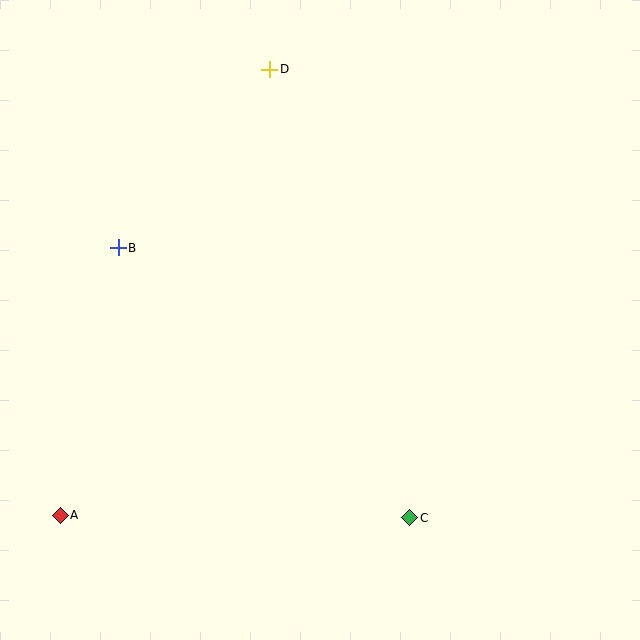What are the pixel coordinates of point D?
Point D is at (270, 69).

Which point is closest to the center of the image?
Point B at (118, 248) is closest to the center.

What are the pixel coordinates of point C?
Point C is at (410, 518).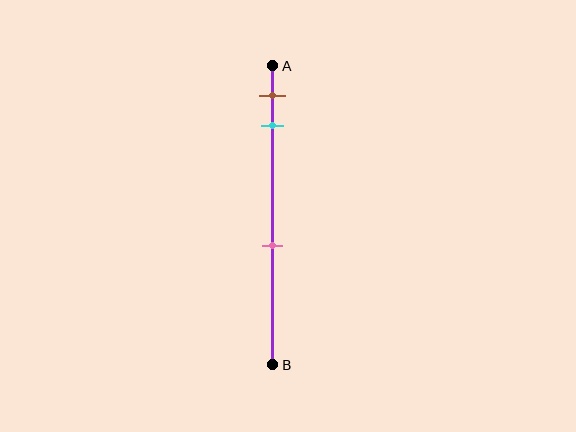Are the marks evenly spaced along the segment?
No, the marks are not evenly spaced.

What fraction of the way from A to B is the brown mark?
The brown mark is approximately 10% (0.1) of the way from A to B.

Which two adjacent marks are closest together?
The brown and cyan marks are the closest adjacent pair.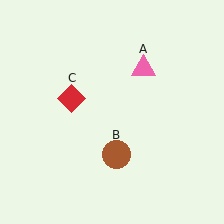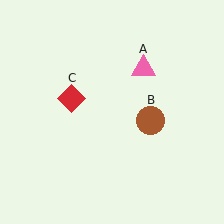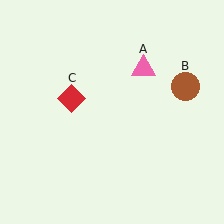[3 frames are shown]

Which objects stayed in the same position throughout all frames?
Pink triangle (object A) and red diamond (object C) remained stationary.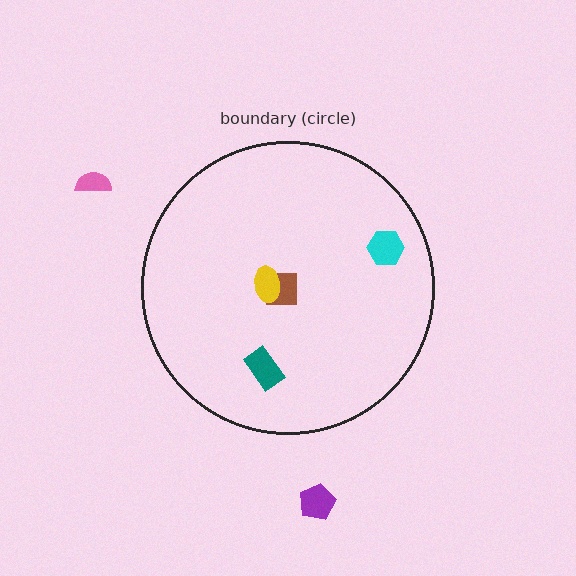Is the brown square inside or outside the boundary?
Inside.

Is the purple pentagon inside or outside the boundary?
Outside.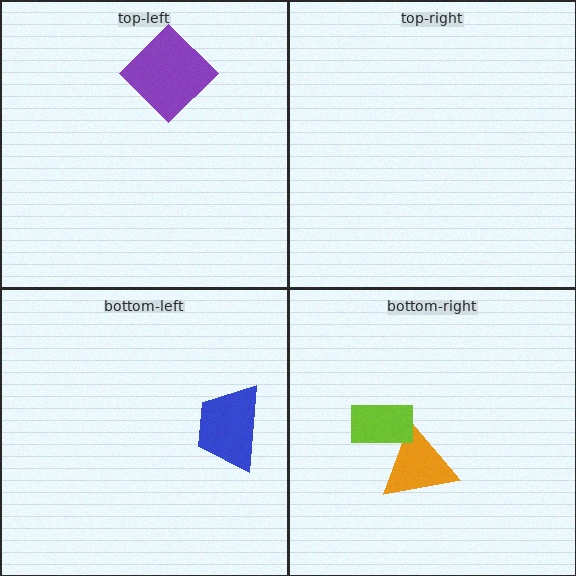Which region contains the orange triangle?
The bottom-right region.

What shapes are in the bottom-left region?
The blue trapezoid.